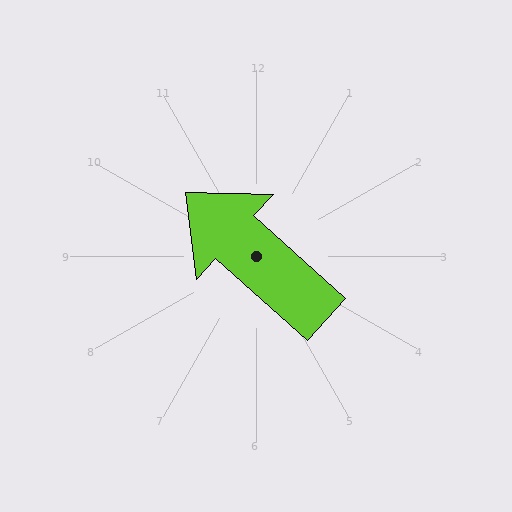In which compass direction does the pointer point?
Northwest.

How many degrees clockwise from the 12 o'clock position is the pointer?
Approximately 312 degrees.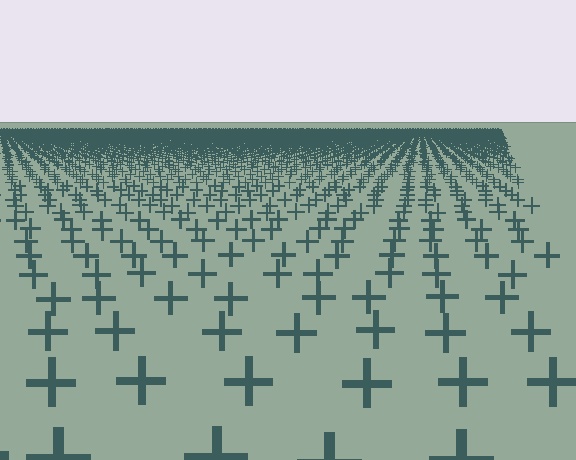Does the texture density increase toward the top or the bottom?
Density increases toward the top.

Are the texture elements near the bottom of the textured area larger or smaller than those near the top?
Larger. Near the bottom, elements are closer to the viewer and appear at a bigger on-screen size.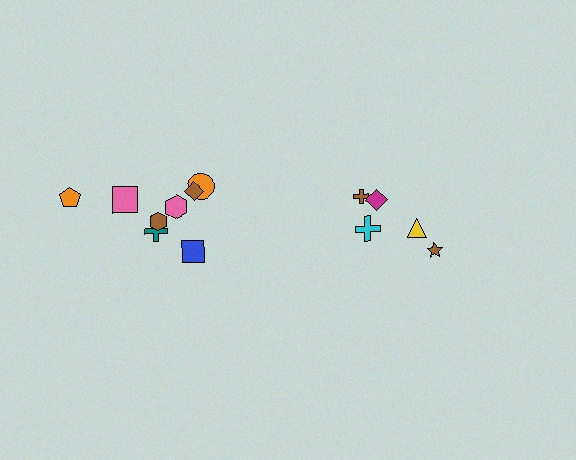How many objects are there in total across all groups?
There are 13 objects.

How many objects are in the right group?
There are 5 objects.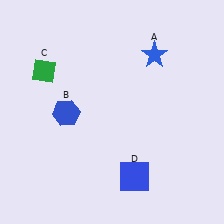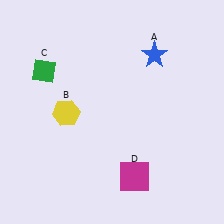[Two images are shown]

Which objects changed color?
B changed from blue to yellow. D changed from blue to magenta.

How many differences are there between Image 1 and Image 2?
There are 2 differences between the two images.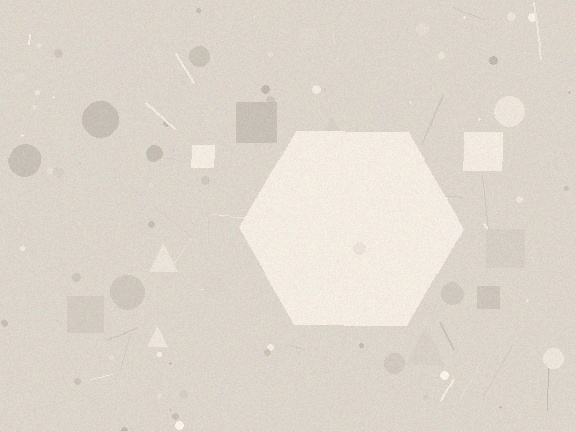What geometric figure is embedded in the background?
A hexagon is embedded in the background.